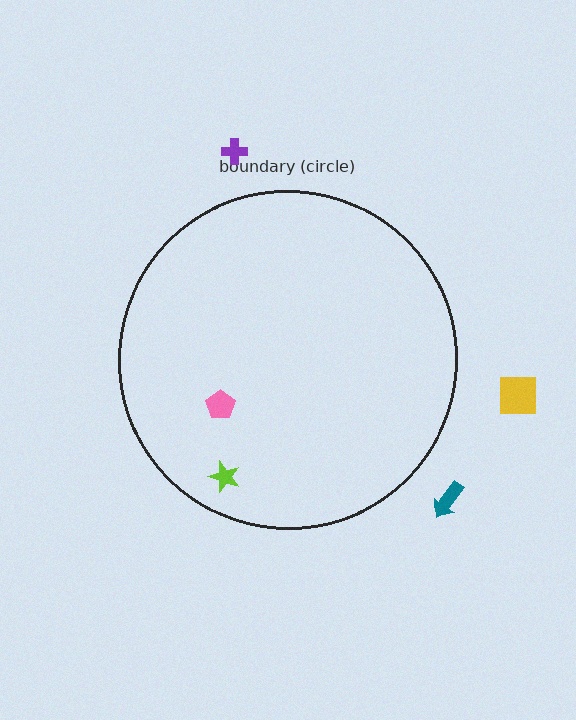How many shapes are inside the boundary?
2 inside, 3 outside.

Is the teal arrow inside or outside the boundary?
Outside.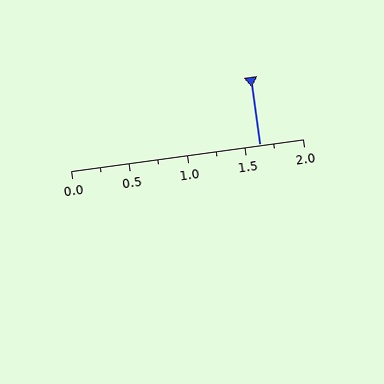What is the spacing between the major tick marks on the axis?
The major ticks are spaced 0.5 apart.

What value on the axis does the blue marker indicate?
The marker indicates approximately 1.62.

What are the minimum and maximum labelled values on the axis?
The axis runs from 0.0 to 2.0.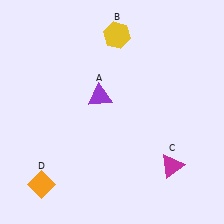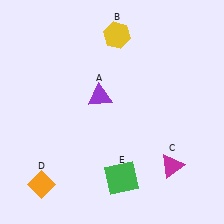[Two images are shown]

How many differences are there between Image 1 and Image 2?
There is 1 difference between the two images.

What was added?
A green square (E) was added in Image 2.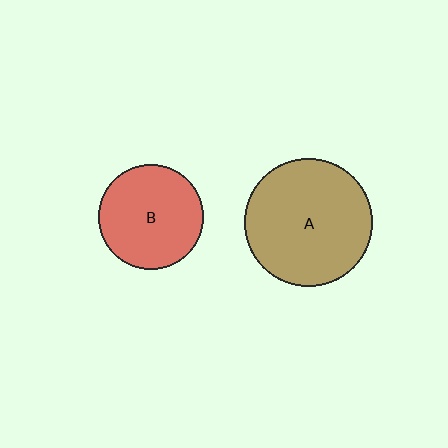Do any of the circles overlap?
No, none of the circles overlap.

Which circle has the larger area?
Circle A (brown).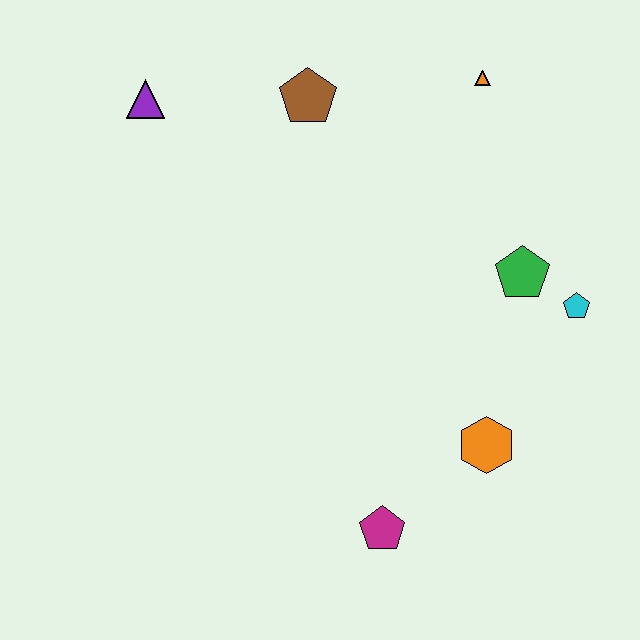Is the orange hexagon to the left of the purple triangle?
No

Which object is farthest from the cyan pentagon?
The purple triangle is farthest from the cyan pentagon.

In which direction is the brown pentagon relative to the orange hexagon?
The brown pentagon is above the orange hexagon.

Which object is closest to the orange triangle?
The brown pentagon is closest to the orange triangle.